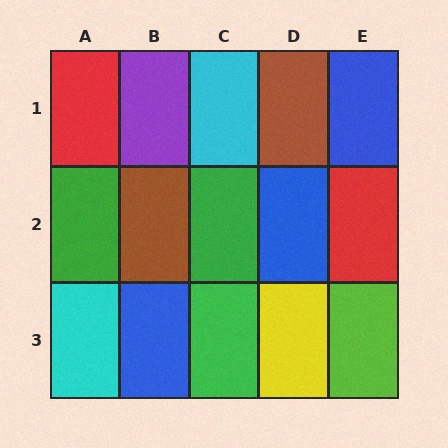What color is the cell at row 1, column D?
Brown.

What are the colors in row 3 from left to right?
Cyan, blue, green, yellow, lime.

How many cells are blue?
3 cells are blue.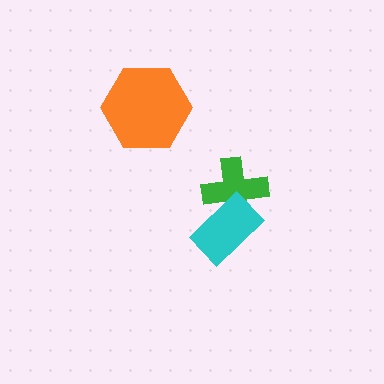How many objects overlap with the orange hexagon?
0 objects overlap with the orange hexagon.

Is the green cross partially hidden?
Yes, it is partially covered by another shape.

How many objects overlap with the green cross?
1 object overlaps with the green cross.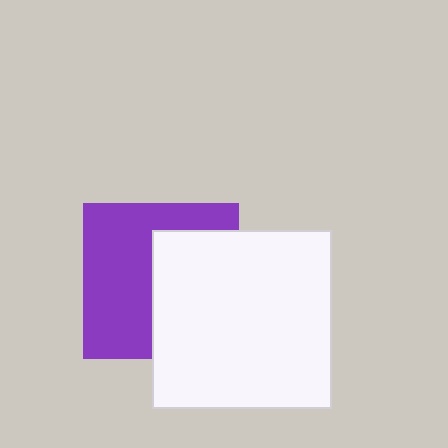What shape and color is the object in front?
The object in front is a white square.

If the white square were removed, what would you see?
You would see the complete purple square.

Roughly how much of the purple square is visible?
About half of it is visible (roughly 53%).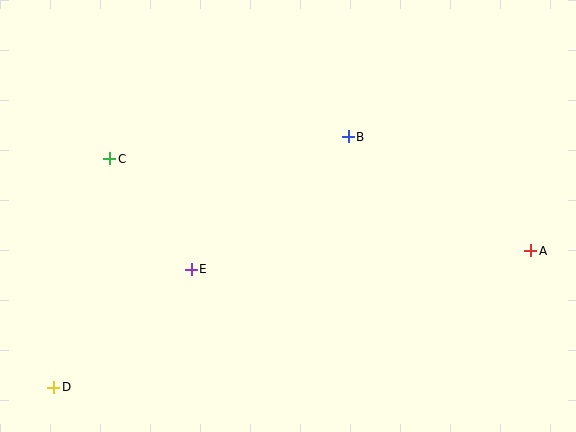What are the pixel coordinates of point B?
Point B is at (348, 137).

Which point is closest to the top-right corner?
Point A is closest to the top-right corner.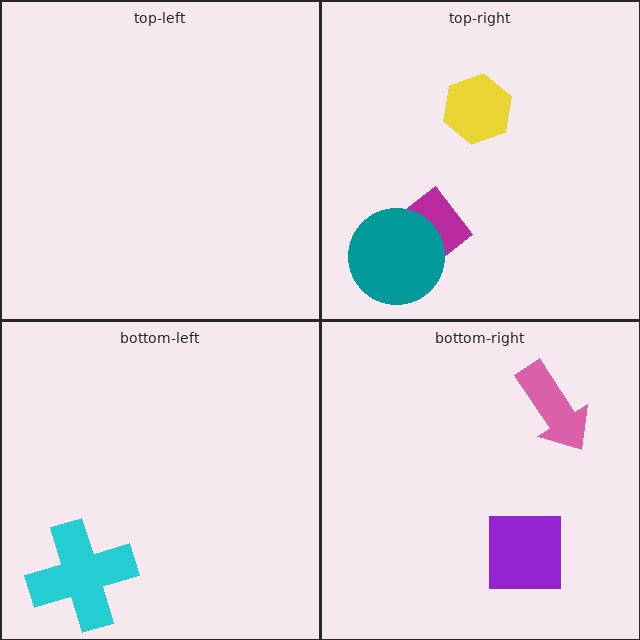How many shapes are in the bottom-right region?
2.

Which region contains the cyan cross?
The bottom-left region.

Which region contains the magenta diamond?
The top-right region.